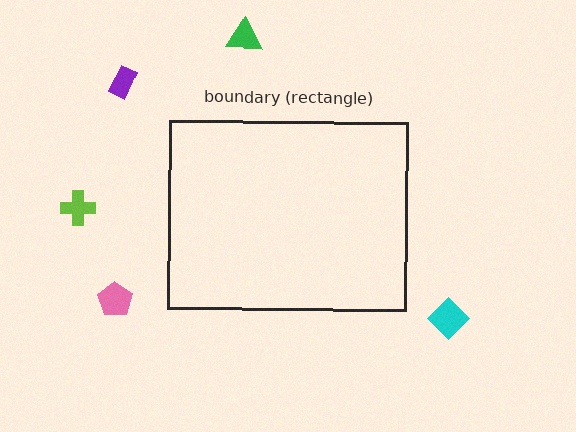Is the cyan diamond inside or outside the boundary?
Outside.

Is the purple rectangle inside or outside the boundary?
Outside.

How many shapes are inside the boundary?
0 inside, 5 outside.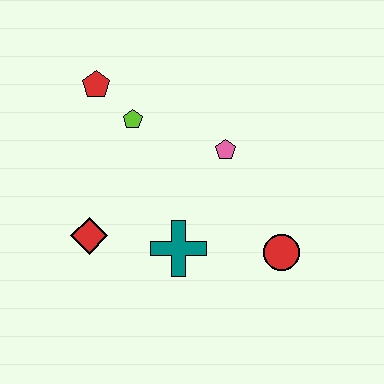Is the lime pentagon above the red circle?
Yes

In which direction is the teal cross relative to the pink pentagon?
The teal cross is below the pink pentagon.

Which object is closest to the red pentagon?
The lime pentagon is closest to the red pentagon.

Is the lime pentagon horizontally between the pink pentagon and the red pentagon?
Yes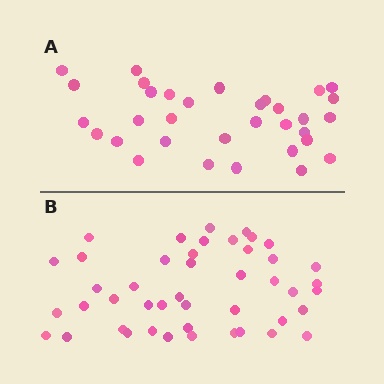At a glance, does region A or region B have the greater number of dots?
Region B (the bottom region) has more dots.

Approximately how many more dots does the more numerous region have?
Region B has roughly 12 or so more dots than region A.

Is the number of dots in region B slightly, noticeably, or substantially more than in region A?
Region B has noticeably more, but not dramatically so. The ratio is roughly 1.4 to 1.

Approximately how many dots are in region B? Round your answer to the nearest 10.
About 40 dots. (The exact count is 45, which rounds to 40.)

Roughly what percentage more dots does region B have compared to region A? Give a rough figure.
About 35% more.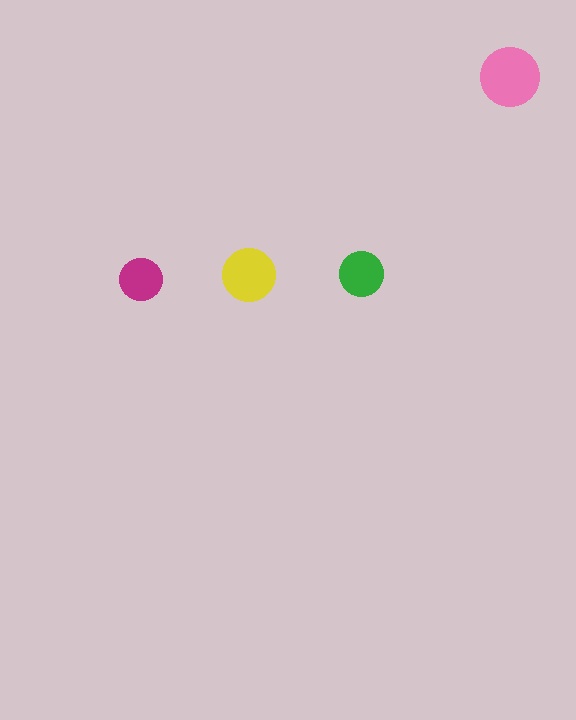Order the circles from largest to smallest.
the pink one, the yellow one, the green one, the magenta one.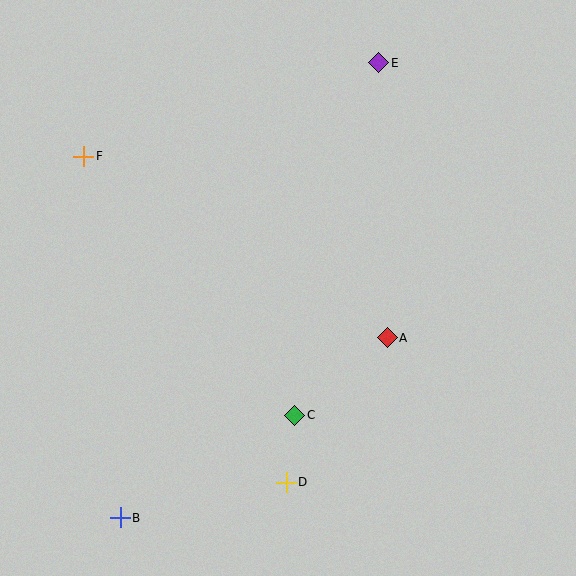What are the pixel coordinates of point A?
Point A is at (387, 338).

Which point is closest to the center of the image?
Point A at (387, 338) is closest to the center.